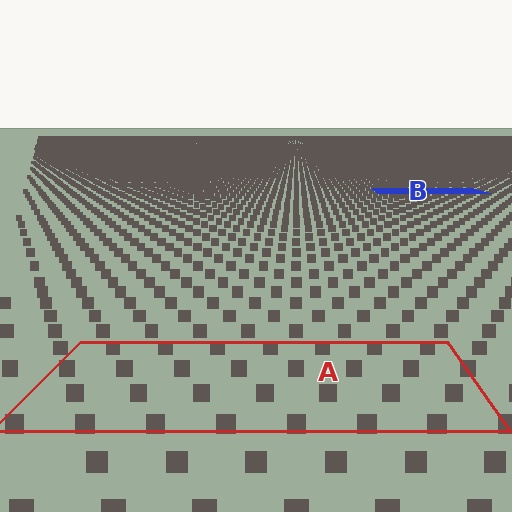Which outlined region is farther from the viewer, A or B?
Region B is farther from the viewer — the texture elements inside it appear smaller and more densely packed.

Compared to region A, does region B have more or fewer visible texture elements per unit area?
Region B has more texture elements per unit area — they are packed more densely because it is farther away.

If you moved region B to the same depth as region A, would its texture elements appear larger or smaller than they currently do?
They would appear larger. At a closer depth, the same texture elements are projected at a bigger on-screen size.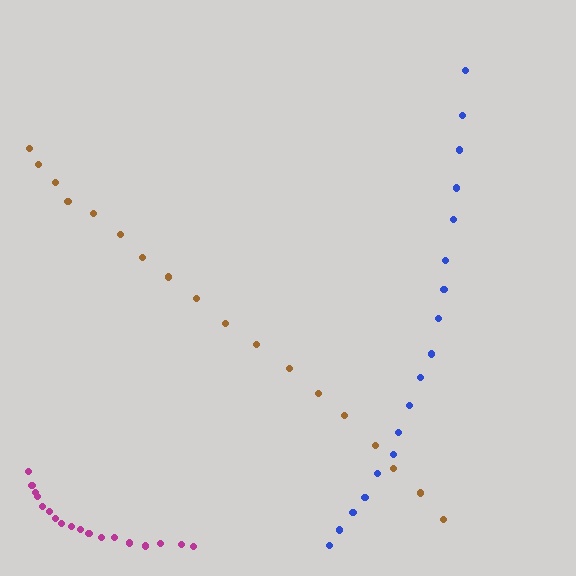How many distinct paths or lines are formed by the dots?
There are 3 distinct paths.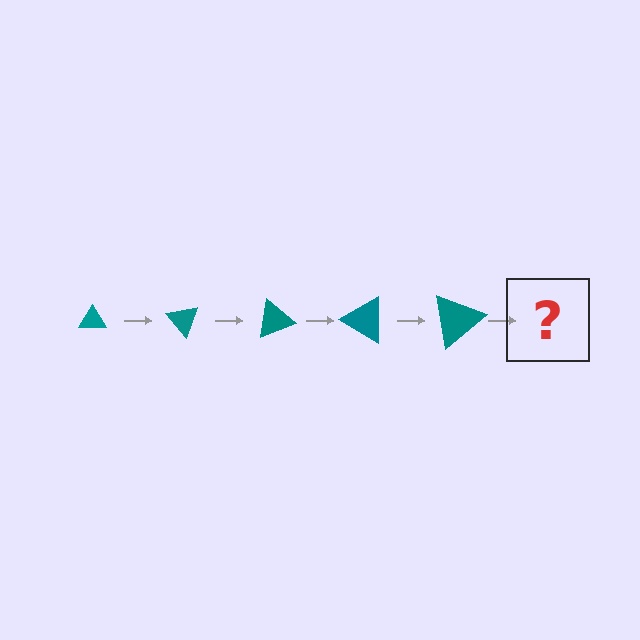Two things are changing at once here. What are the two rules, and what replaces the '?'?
The two rules are that the triangle grows larger each step and it rotates 50 degrees each step. The '?' should be a triangle, larger than the previous one and rotated 250 degrees from the start.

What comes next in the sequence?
The next element should be a triangle, larger than the previous one and rotated 250 degrees from the start.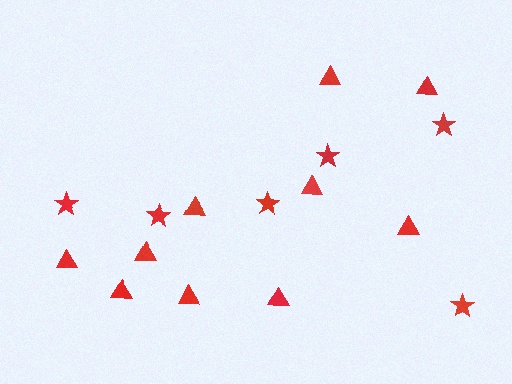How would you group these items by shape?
There are 2 groups: one group of stars (6) and one group of triangles (10).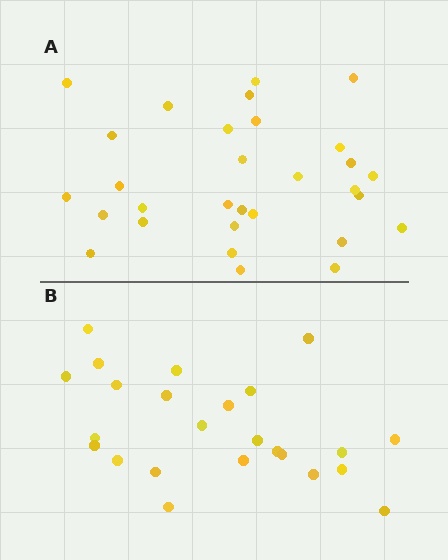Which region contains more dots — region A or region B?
Region A (the top region) has more dots.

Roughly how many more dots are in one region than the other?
Region A has about 6 more dots than region B.